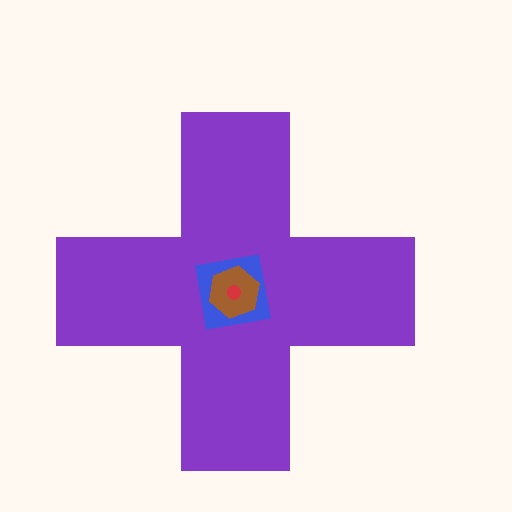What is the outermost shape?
The purple cross.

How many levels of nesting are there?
4.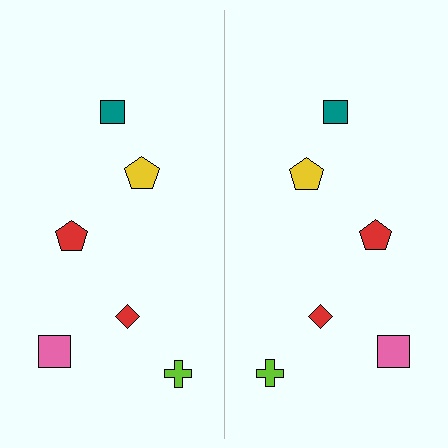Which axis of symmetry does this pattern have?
The pattern has a vertical axis of symmetry running through the center of the image.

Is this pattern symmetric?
Yes, this pattern has bilateral (reflection) symmetry.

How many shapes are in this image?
There are 12 shapes in this image.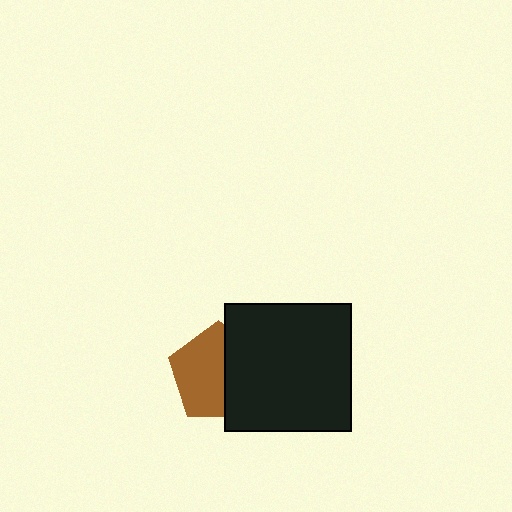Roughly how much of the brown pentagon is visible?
About half of it is visible (roughly 56%).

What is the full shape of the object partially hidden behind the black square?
The partially hidden object is a brown pentagon.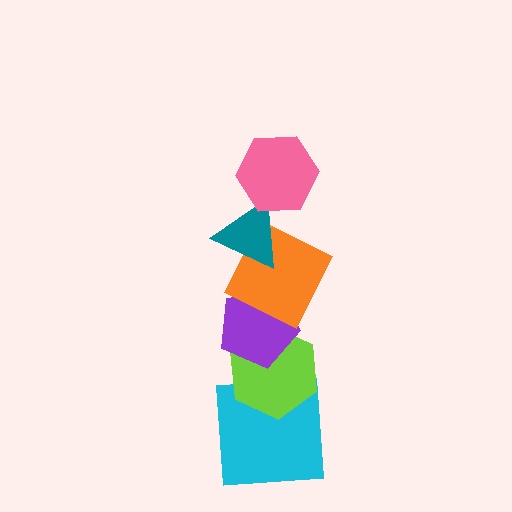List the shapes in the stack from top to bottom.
From top to bottom: the pink hexagon, the teal triangle, the orange square, the purple pentagon, the lime hexagon, the cyan square.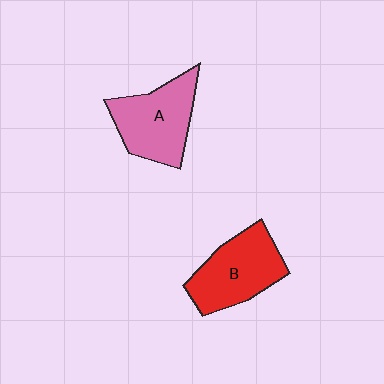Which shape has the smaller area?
Shape A (pink).